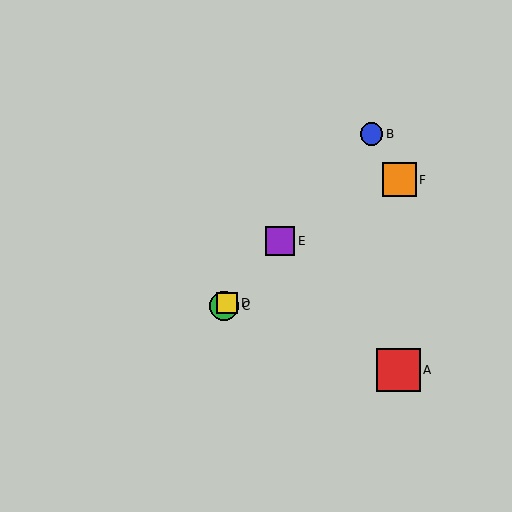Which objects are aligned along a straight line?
Objects B, C, D, E are aligned along a straight line.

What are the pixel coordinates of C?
Object C is at (224, 306).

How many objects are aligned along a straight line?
4 objects (B, C, D, E) are aligned along a straight line.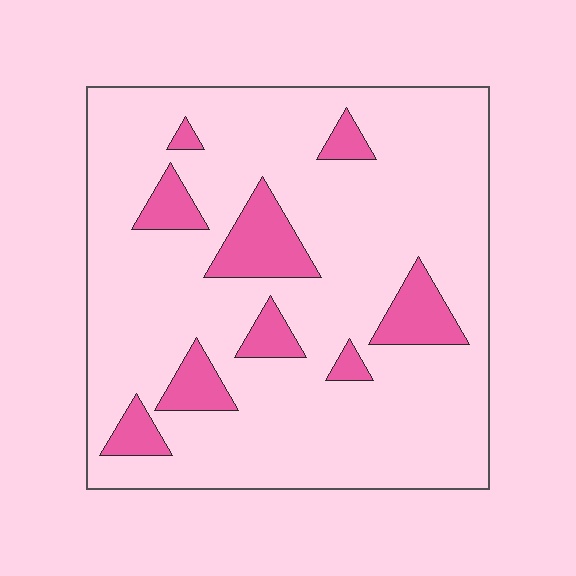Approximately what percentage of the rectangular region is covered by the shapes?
Approximately 15%.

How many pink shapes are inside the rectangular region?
9.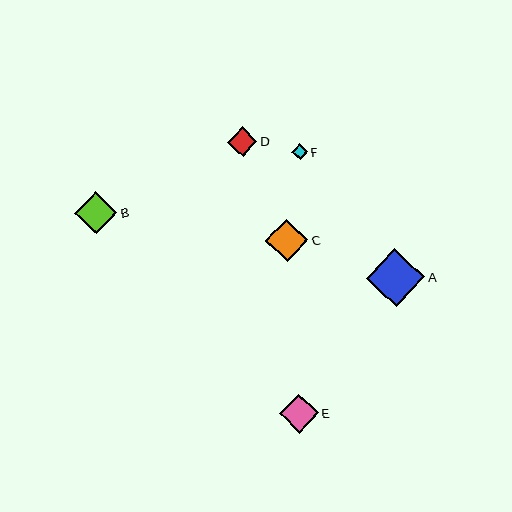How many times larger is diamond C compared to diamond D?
Diamond C is approximately 1.4 times the size of diamond D.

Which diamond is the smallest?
Diamond F is the smallest with a size of approximately 16 pixels.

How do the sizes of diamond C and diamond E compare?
Diamond C and diamond E are approximately the same size.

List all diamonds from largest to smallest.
From largest to smallest: A, B, C, E, D, F.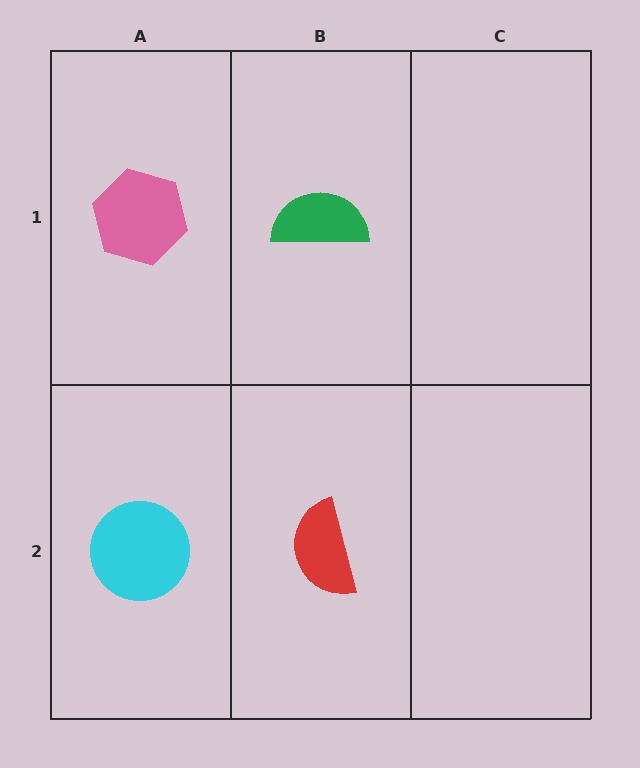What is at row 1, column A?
A pink hexagon.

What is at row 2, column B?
A red semicircle.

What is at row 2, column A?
A cyan circle.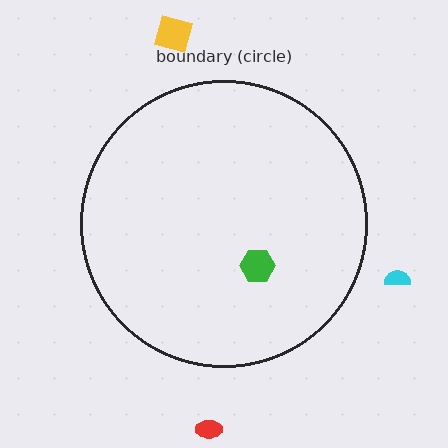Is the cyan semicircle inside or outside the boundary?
Outside.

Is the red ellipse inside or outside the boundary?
Outside.